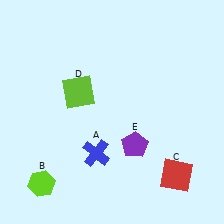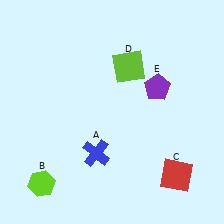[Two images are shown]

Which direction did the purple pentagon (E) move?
The purple pentagon (E) moved up.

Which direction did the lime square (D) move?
The lime square (D) moved right.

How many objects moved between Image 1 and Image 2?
2 objects moved between the two images.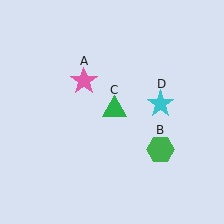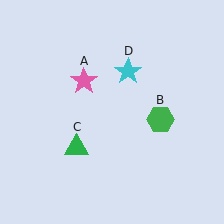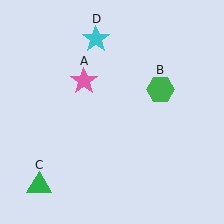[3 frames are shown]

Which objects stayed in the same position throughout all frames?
Pink star (object A) remained stationary.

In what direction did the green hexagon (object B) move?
The green hexagon (object B) moved up.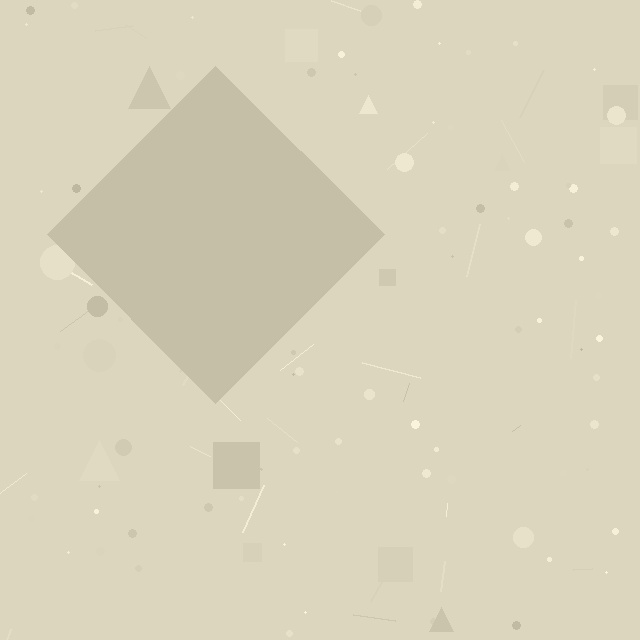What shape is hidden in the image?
A diamond is hidden in the image.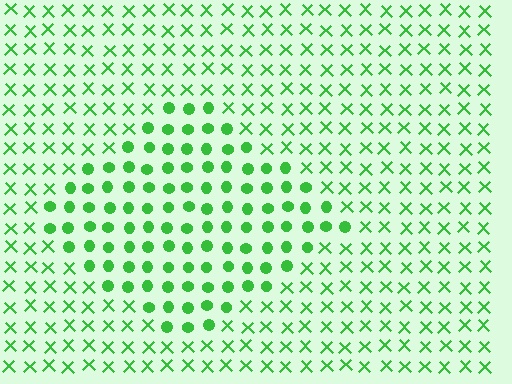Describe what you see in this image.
The image is filled with small green elements arranged in a uniform grid. A diamond-shaped region contains circles, while the surrounding area contains X marks. The boundary is defined purely by the change in element shape.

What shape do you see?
I see a diamond.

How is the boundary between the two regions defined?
The boundary is defined by a change in element shape: circles inside vs. X marks outside. All elements share the same color and spacing.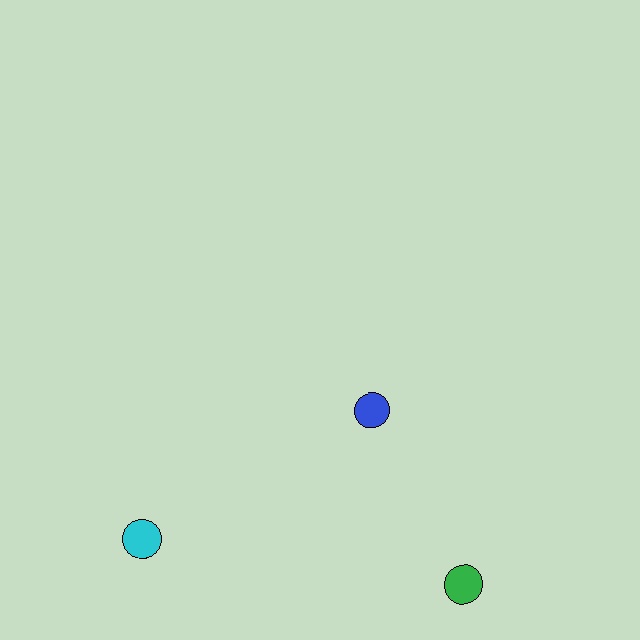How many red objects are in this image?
There are no red objects.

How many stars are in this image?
There are no stars.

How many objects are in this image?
There are 3 objects.